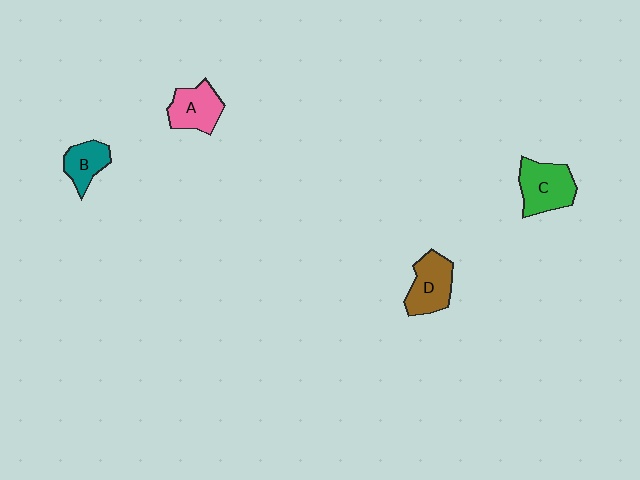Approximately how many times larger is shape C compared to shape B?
Approximately 1.6 times.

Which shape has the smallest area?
Shape B (teal).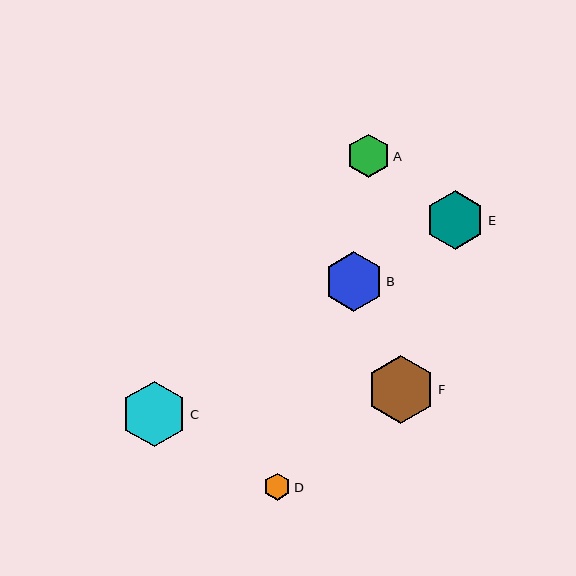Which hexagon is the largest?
Hexagon F is the largest with a size of approximately 69 pixels.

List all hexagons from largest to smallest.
From largest to smallest: F, C, B, E, A, D.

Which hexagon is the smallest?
Hexagon D is the smallest with a size of approximately 27 pixels.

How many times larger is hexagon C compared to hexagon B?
Hexagon C is approximately 1.1 times the size of hexagon B.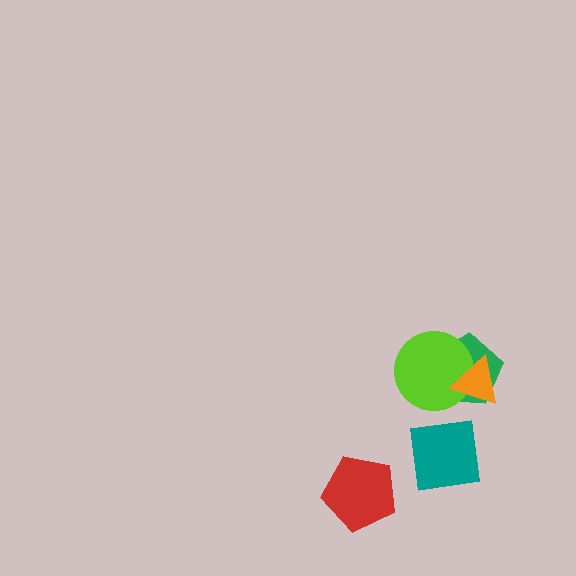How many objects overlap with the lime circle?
2 objects overlap with the lime circle.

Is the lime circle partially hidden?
Yes, it is partially covered by another shape.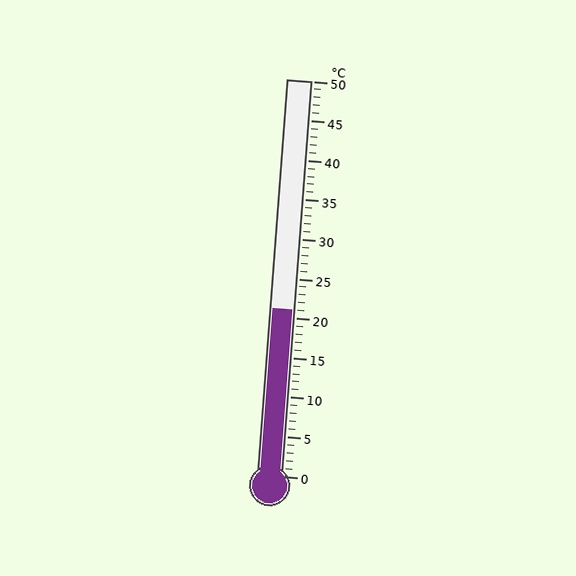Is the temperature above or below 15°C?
The temperature is above 15°C.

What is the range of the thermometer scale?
The thermometer scale ranges from 0°C to 50°C.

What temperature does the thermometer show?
The thermometer shows approximately 21°C.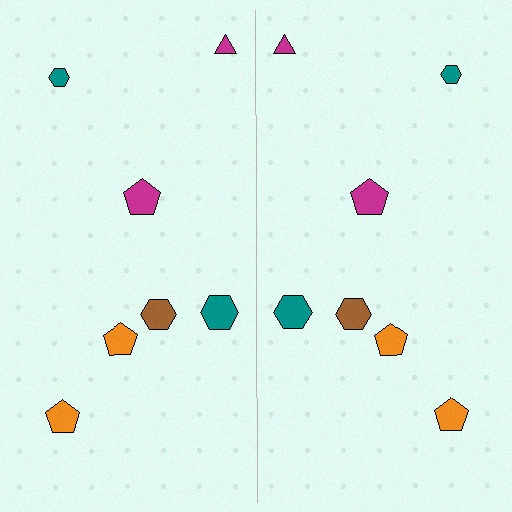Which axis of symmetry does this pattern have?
The pattern has a vertical axis of symmetry running through the center of the image.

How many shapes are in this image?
There are 14 shapes in this image.